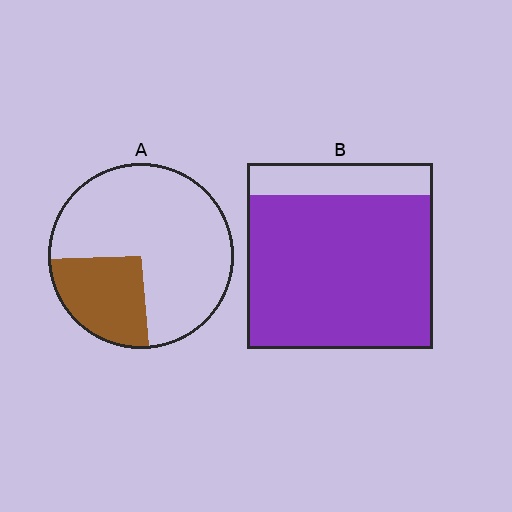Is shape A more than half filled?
No.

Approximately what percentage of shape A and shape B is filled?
A is approximately 25% and B is approximately 85%.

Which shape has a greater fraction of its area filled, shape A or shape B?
Shape B.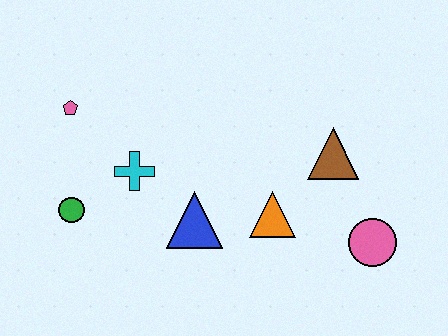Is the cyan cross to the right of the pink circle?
No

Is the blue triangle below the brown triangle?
Yes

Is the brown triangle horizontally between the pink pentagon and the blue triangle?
No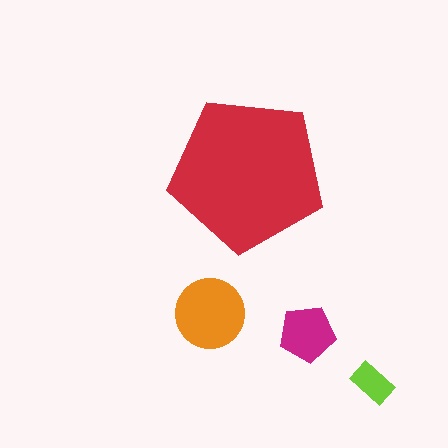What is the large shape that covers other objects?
A red pentagon.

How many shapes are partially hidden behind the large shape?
0 shapes are partially hidden.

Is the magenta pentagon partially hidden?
No, the magenta pentagon is fully visible.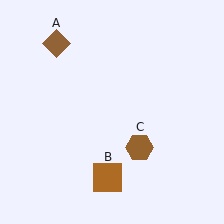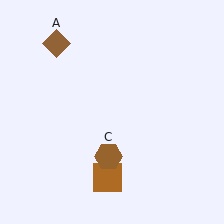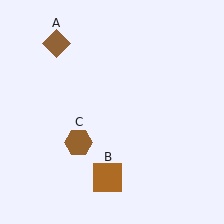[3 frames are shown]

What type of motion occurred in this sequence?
The brown hexagon (object C) rotated clockwise around the center of the scene.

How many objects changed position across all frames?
1 object changed position: brown hexagon (object C).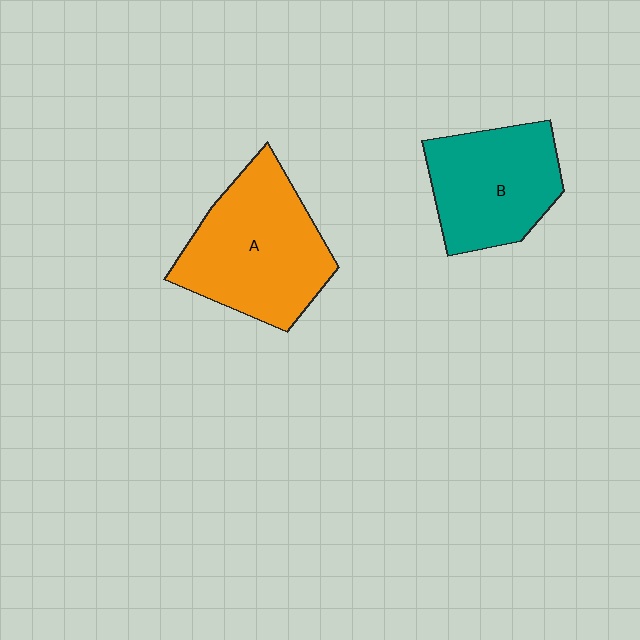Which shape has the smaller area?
Shape B (teal).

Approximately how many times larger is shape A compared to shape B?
Approximately 1.2 times.